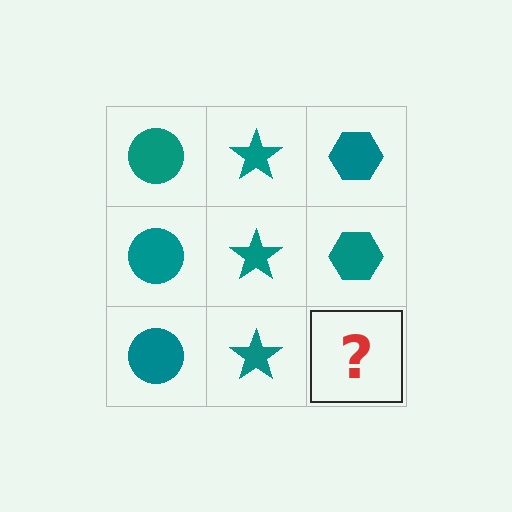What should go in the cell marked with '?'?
The missing cell should contain a teal hexagon.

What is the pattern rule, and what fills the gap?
The rule is that each column has a consistent shape. The gap should be filled with a teal hexagon.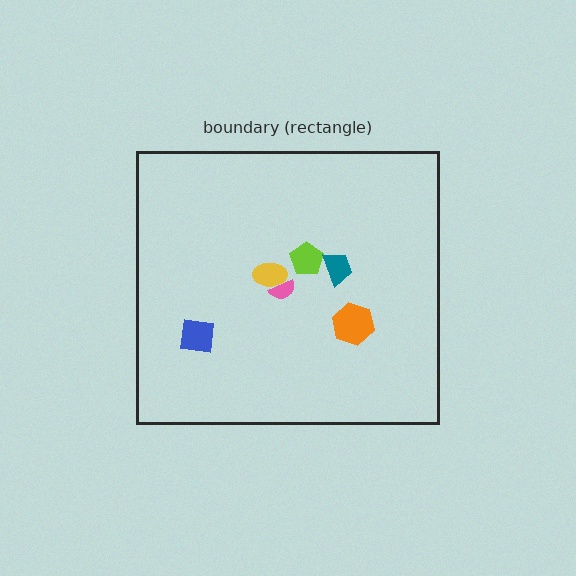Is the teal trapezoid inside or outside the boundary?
Inside.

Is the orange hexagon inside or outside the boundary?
Inside.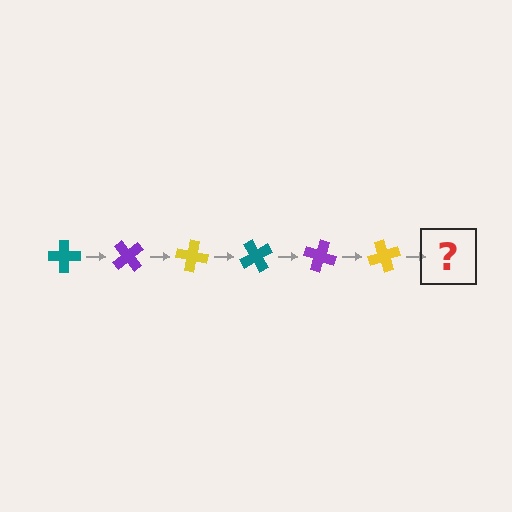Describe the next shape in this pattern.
It should be a teal cross, rotated 300 degrees from the start.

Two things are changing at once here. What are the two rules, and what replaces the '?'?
The two rules are that it rotates 50 degrees each step and the color cycles through teal, purple, and yellow. The '?' should be a teal cross, rotated 300 degrees from the start.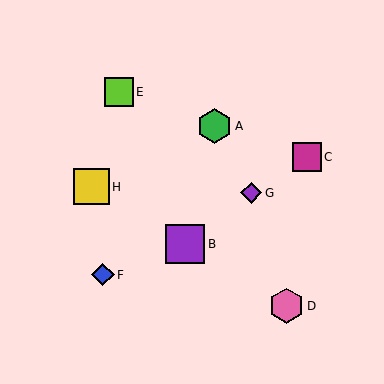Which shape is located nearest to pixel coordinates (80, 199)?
The yellow square (labeled H) at (92, 187) is nearest to that location.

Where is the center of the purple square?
The center of the purple square is at (185, 244).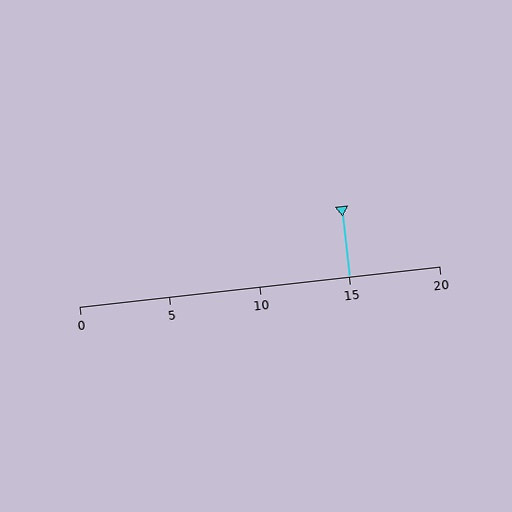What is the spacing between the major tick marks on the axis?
The major ticks are spaced 5 apart.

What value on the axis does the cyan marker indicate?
The marker indicates approximately 15.